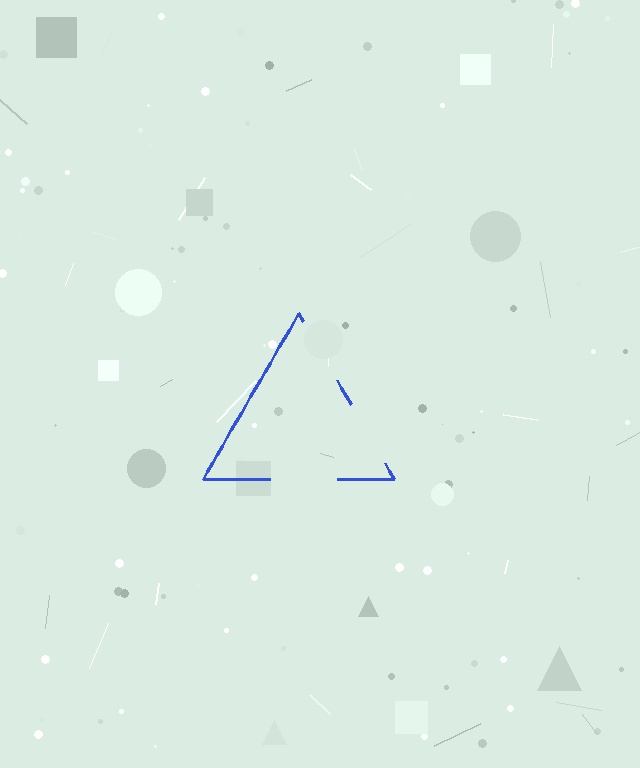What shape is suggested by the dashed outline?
The dashed outline suggests a triangle.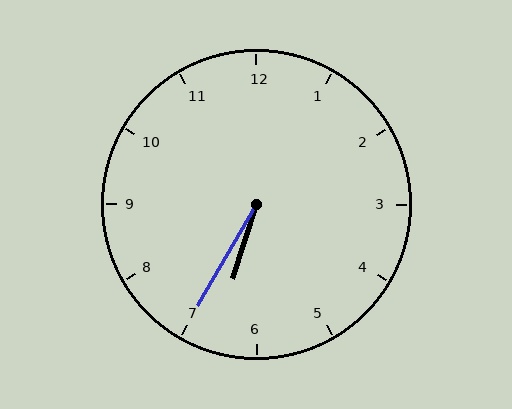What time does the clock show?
6:35.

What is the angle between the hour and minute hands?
Approximately 12 degrees.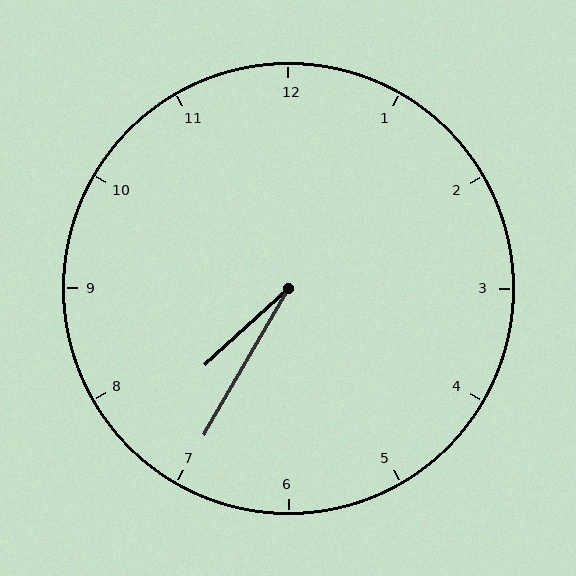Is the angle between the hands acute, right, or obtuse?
It is acute.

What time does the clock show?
7:35.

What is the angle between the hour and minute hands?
Approximately 18 degrees.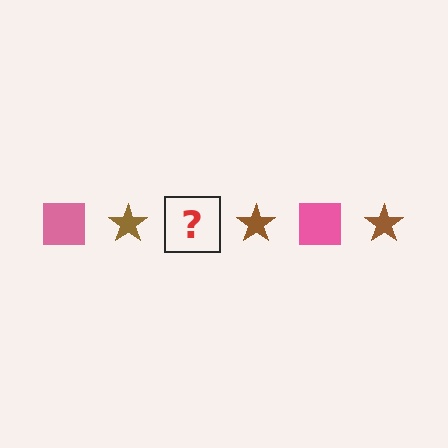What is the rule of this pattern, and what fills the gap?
The rule is that the pattern alternates between pink square and brown star. The gap should be filled with a pink square.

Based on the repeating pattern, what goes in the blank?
The blank should be a pink square.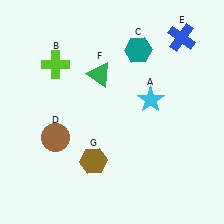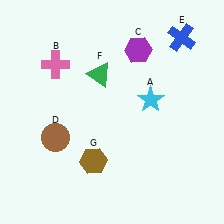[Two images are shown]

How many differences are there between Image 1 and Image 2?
There are 2 differences between the two images.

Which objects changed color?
B changed from lime to pink. C changed from teal to purple.